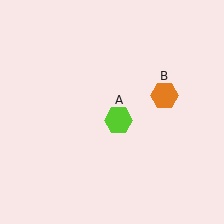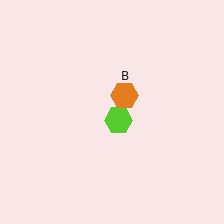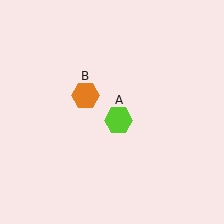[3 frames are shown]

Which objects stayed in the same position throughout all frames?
Lime hexagon (object A) remained stationary.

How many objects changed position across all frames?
1 object changed position: orange hexagon (object B).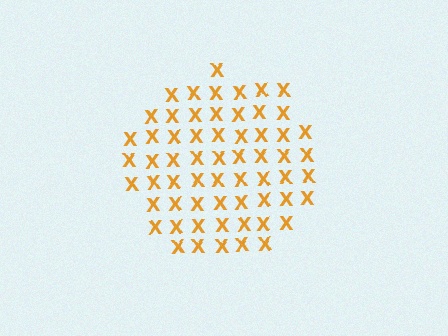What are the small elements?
The small elements are letter X's.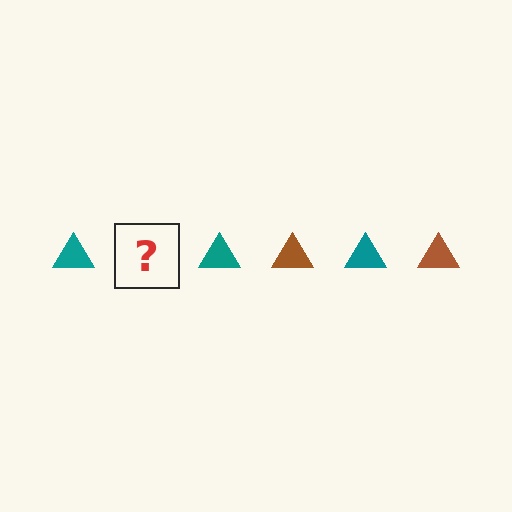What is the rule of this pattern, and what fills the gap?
The rule is that the pattern cycles through teal, brown triangles. The gap should be filled with a brown triangle.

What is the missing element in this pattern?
The missing element is a brown triangle.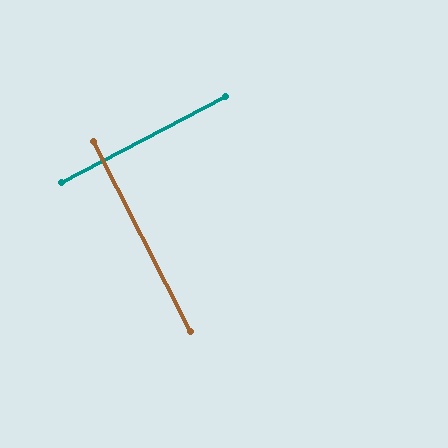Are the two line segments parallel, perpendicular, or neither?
Perpendicular — they meet at approximately 89°.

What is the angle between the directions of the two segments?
Approximately 89 degrees.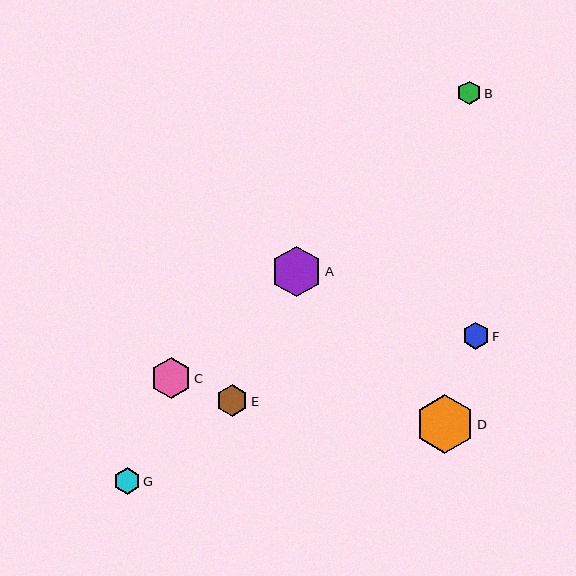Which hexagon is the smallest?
Hexagon B is the smallest with a size of approximately 24 pixels.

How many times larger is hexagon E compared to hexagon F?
Hexagon E is approximately 1.2 times the size of hexagon F.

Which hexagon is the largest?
Hexagon D is the largest with a size of approximately 59 pixels.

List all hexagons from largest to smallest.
From largest to smallest: D, A, C, E, F, G, B.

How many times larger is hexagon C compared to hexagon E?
Hexagon C is approximately 1.3 times the size of hexagon E.